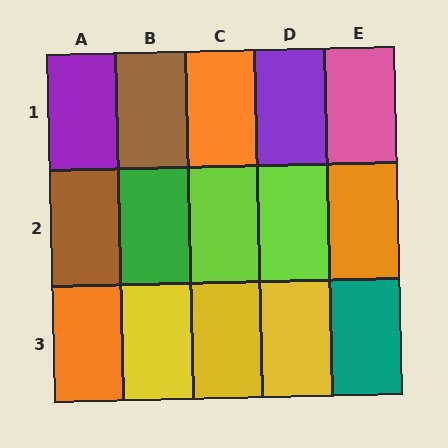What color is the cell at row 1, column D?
Purple.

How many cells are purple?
2 cells are purple.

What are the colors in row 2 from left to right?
Brown, green, lime, lime, orange.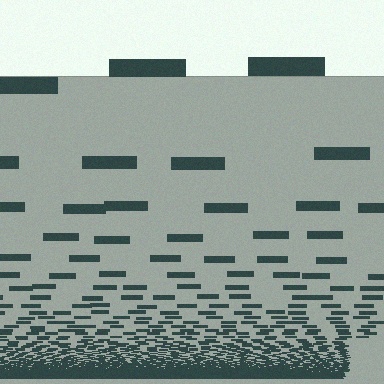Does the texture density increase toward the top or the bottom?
Density increases toward the bottom.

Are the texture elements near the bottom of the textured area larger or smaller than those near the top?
Smaller. The gradient is inverted — elements near the bottom are smaller and denser.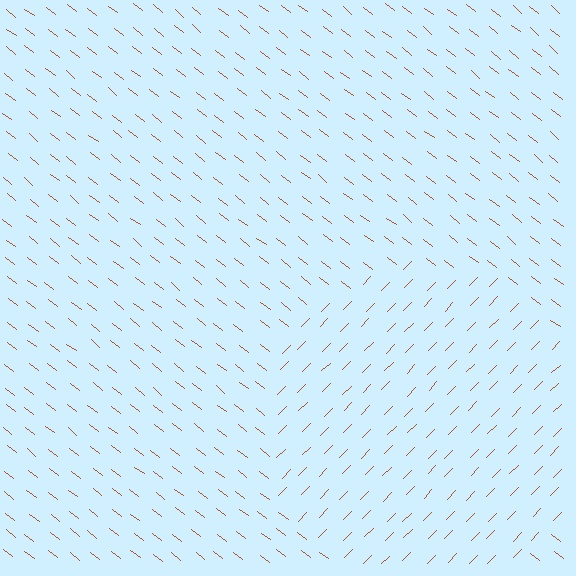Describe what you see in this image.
The image is filled with small brown line segments. A circle region in the image has lines oriented differently from the surrounding lines, creating a visible texture boundary.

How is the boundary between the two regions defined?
The boundary is defined purely by a change in line orientation (approximately 84 degrees difference). All lines are the same color and thickness.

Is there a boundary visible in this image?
Yes, there is a texture boundary formed by a change in line orientation.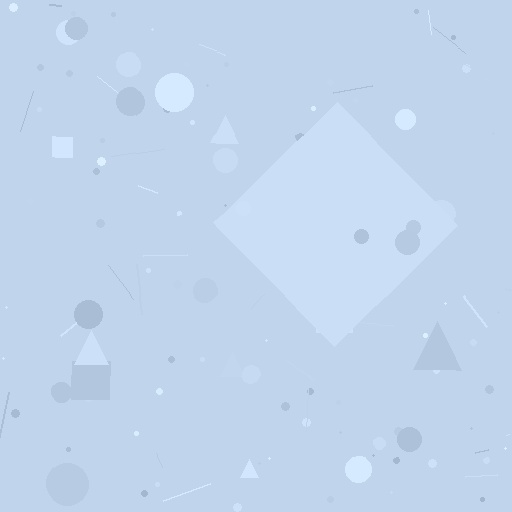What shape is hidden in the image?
A diamond is hidden in the image.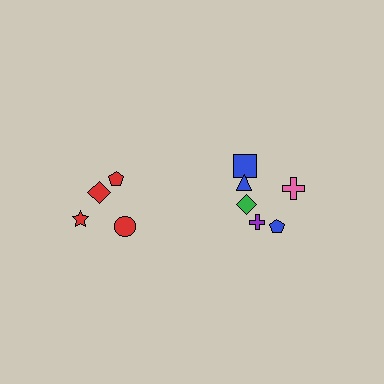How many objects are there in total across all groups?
There are 10 objects.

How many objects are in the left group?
There are 4 objects.